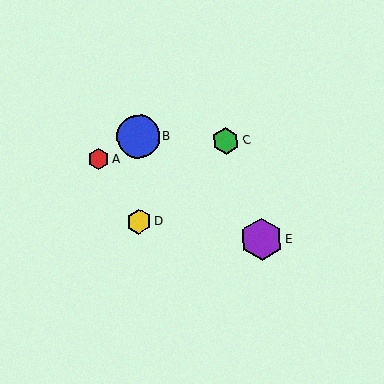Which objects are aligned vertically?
Objects B, D are aligned vertically.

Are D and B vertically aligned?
Yes, both are at x≈139.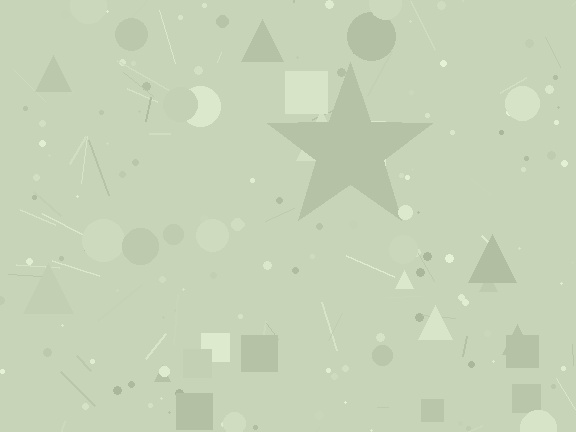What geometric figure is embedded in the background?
A star is embedded in the background.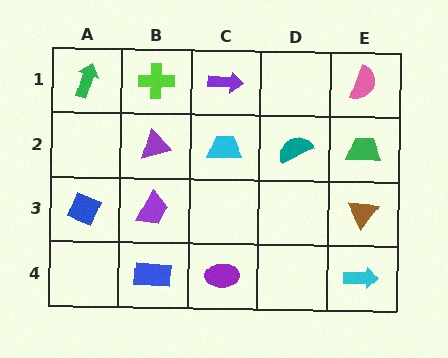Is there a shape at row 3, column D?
No, that cell is empty.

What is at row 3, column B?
A purple trapezoid.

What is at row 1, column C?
A purple arrow.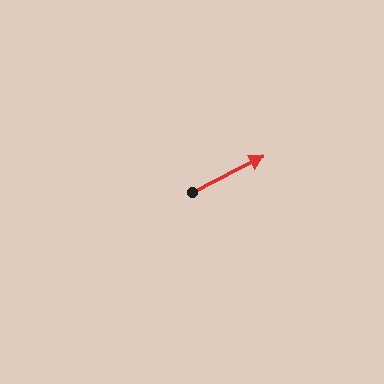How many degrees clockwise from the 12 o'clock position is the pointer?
Approximately 63 degrees.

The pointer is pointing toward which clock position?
Roughly 2 o'clock.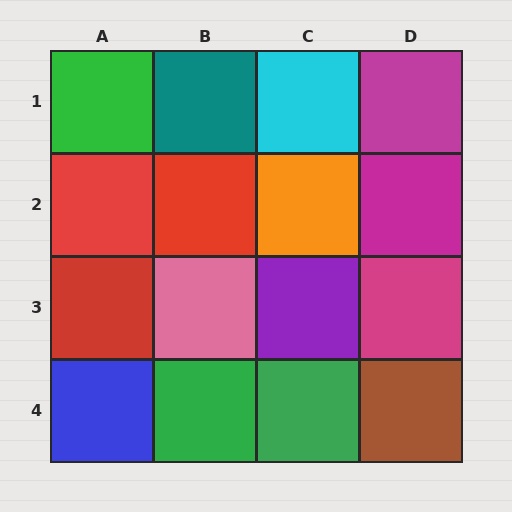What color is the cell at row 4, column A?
Blue.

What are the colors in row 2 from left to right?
Red, red, orange, magenta.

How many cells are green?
3 cells are green.